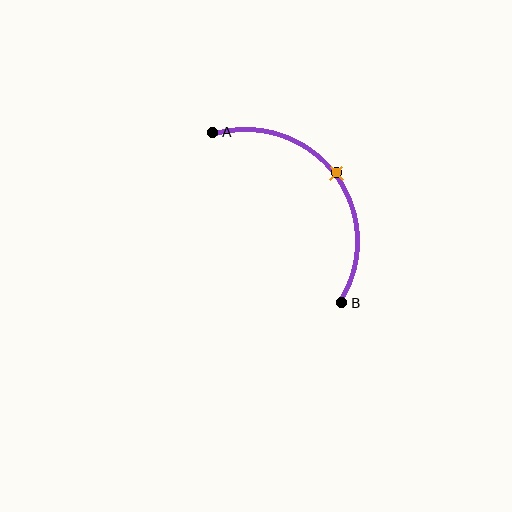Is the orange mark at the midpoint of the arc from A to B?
Yes. The orange mark lies on the arc at equal arc-length from both A and B — it is the arc midpoint.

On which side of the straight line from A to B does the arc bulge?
The arc bulges above and to the right of the straight line connecting A and B.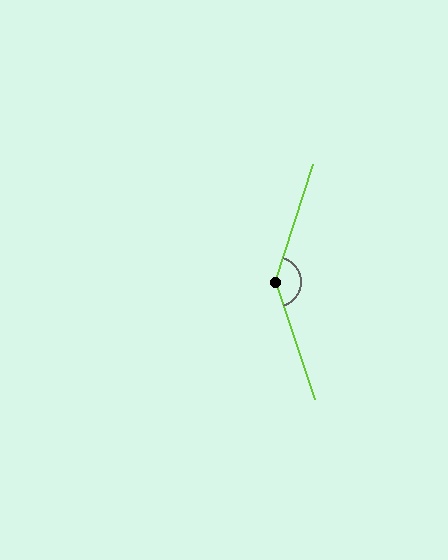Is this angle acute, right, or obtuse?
It is obtuse.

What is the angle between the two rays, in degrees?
Approximately 144 degrees.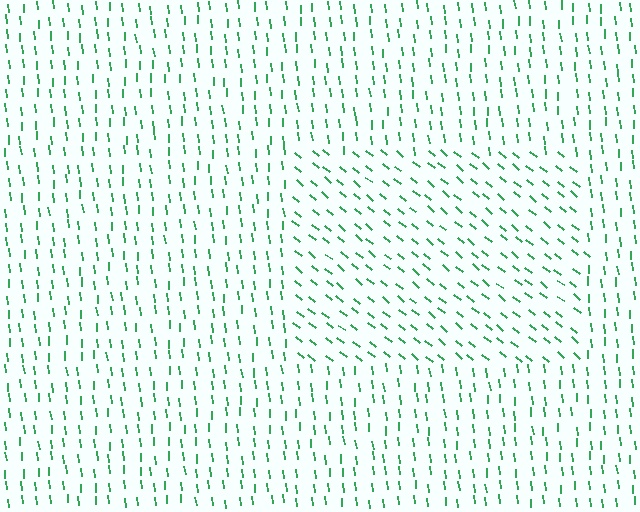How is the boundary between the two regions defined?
The boundary is defined purely by a change in line orientation (approximately 45 degrees difference). All lines are the same color and thickness.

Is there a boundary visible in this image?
Yes, there is a texture boundary formed by a change in line orientation.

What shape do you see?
I see a rectangle.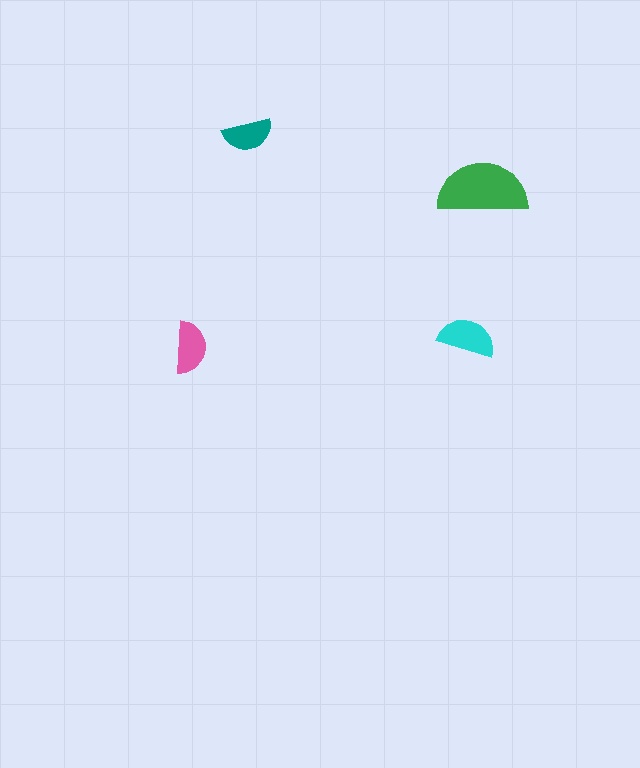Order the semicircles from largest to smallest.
the green one, the cyan one, the pink one, the teal one.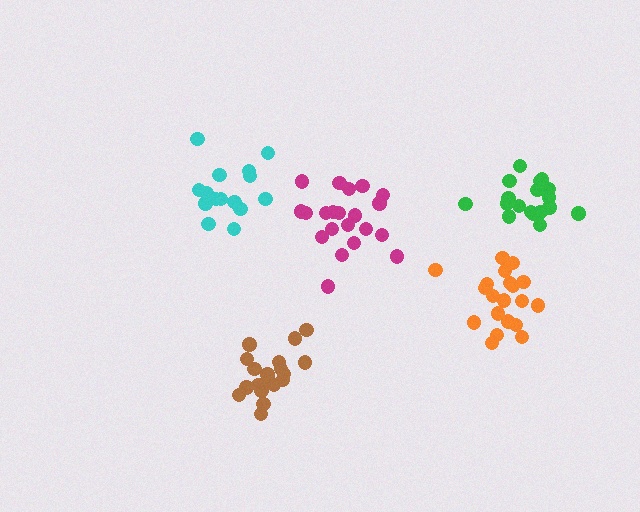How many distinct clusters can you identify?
There are 5 distinct clusters.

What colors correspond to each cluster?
The clusters are colored: magenta, green, cyan, orange, brown.